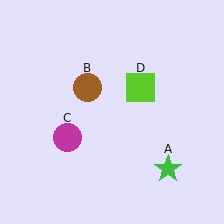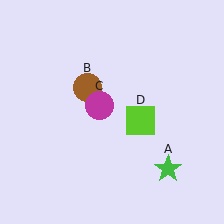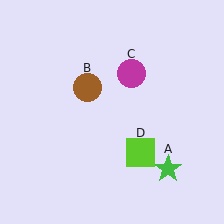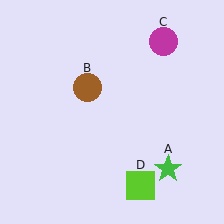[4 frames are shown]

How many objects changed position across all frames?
2 objects changed position: magenta circle (object C), lime square (object D).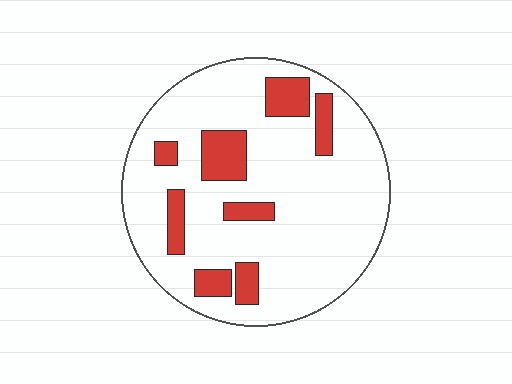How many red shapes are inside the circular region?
8.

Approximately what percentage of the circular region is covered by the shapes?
Approximately 20%.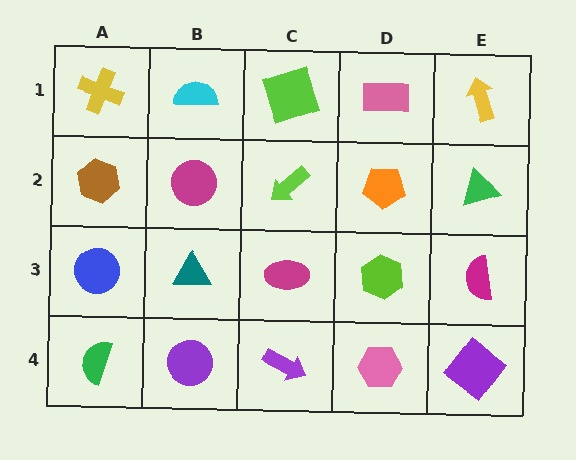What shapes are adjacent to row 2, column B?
A cyan semicircle (row 1, column B), a teal triangle (row 3, column B), a brown hexagon (row 2, column A), a lime arrow (row 2, column C).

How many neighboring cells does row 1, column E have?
2.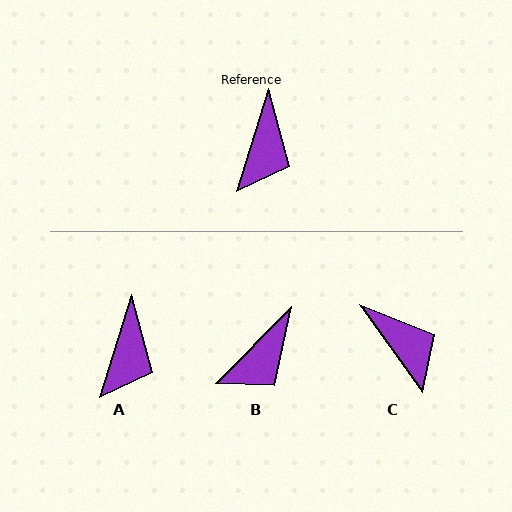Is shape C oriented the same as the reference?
No, it is off by about 53 degrees.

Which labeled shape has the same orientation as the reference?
A.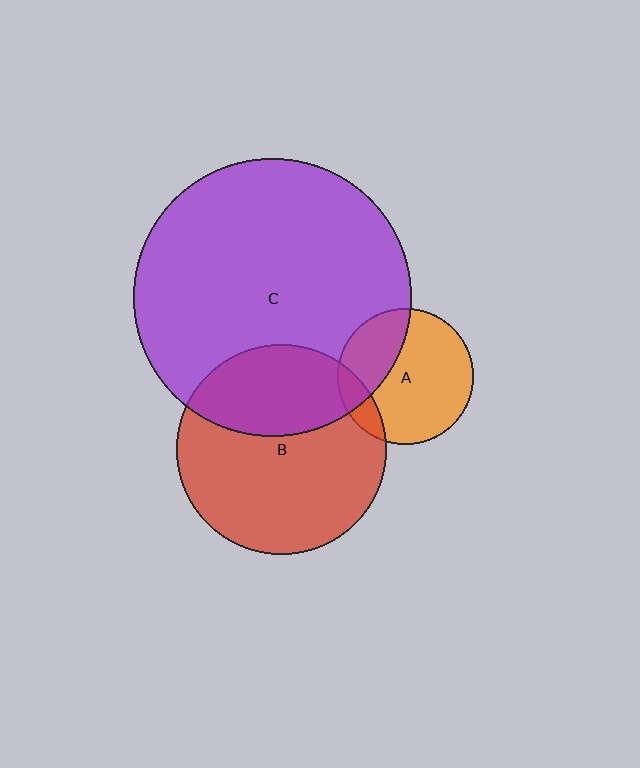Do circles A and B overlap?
Yes.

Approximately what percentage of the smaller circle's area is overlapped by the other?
Approximately 15%.